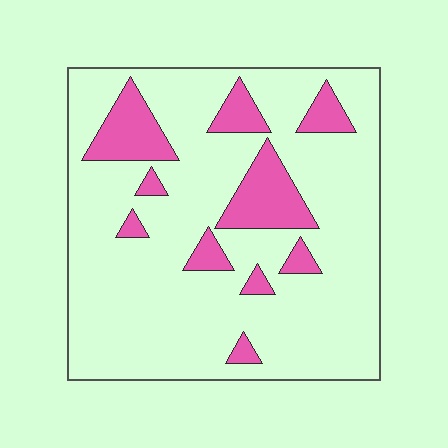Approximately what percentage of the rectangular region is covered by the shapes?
Approximately 15%.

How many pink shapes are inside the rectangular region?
10.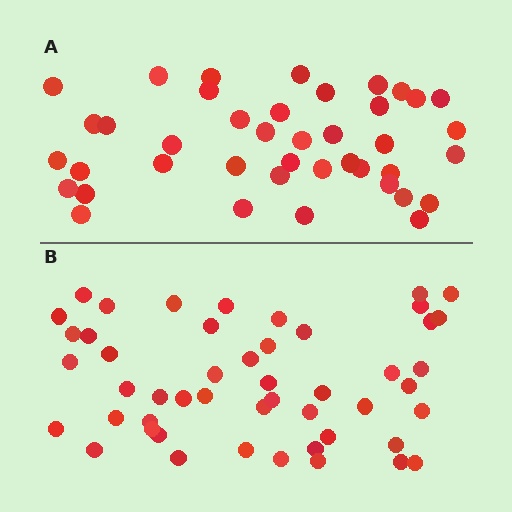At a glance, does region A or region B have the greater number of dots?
Region B (the bottom region) has more dots.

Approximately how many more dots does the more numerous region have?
Region B has roughly 8 or so more dots than region A.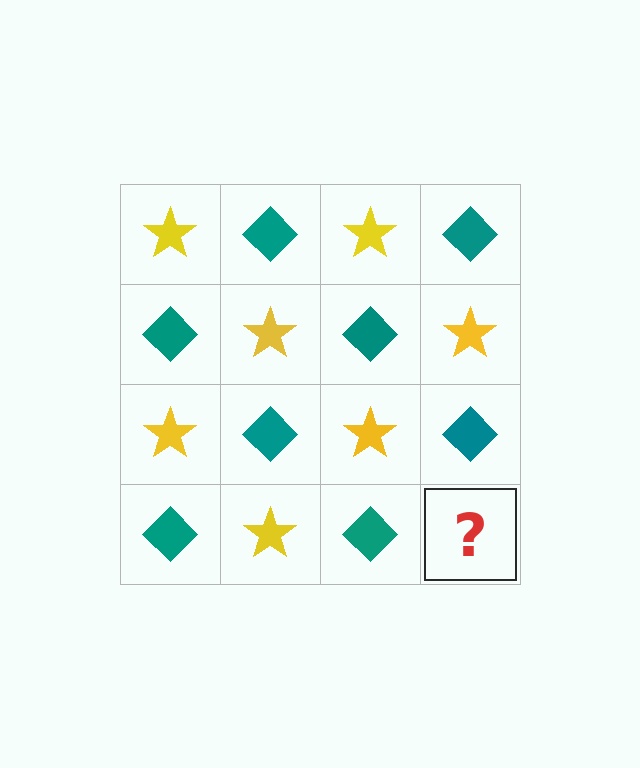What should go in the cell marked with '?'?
The missing cell should contain a yellow star.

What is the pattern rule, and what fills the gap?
The rule is that it alternates yellow star and teal diamond in a checkerboard pattern. The gap should be filled with a yellow star.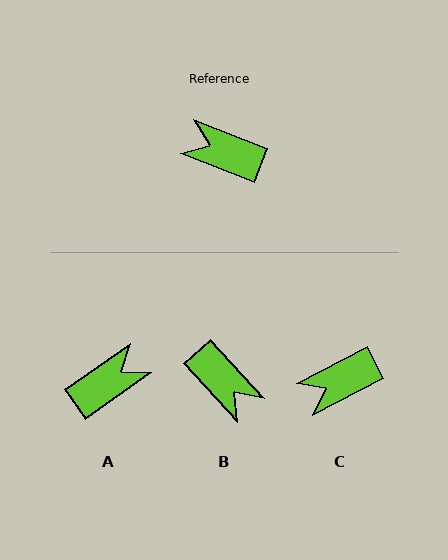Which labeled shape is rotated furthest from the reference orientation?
B, about 154 degrees away.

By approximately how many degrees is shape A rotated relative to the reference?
Approximately 123 degrees clockwise.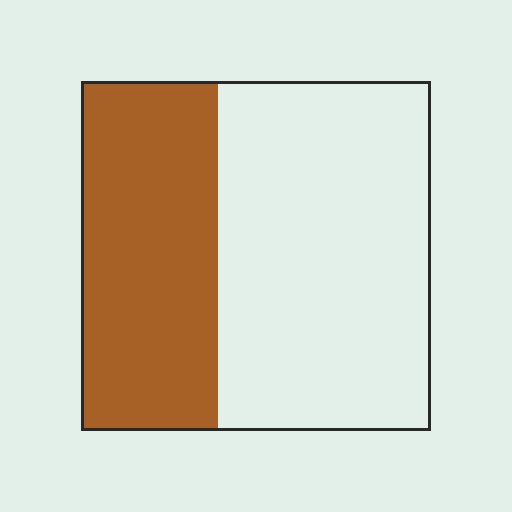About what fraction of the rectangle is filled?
About two fifths (2/5).